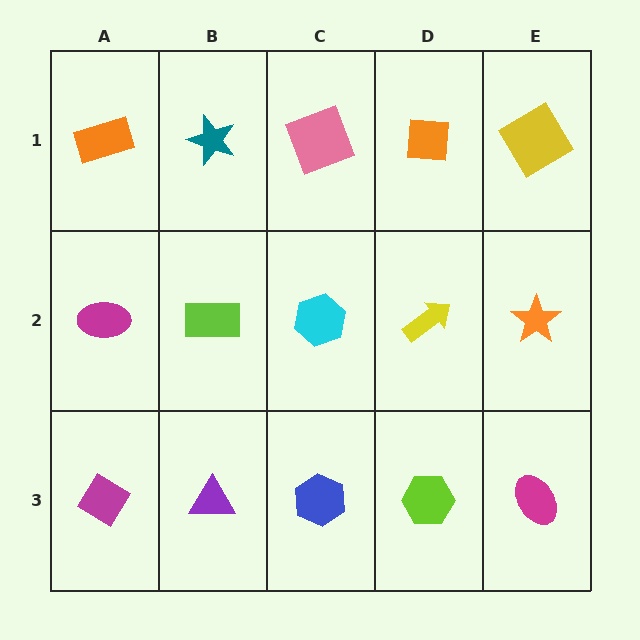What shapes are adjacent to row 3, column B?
A lime rectangle (row 2, column B), a magenta diamond (row 3, column A), a blue hexagon (row 3, column C).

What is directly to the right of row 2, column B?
A cyan hexagon.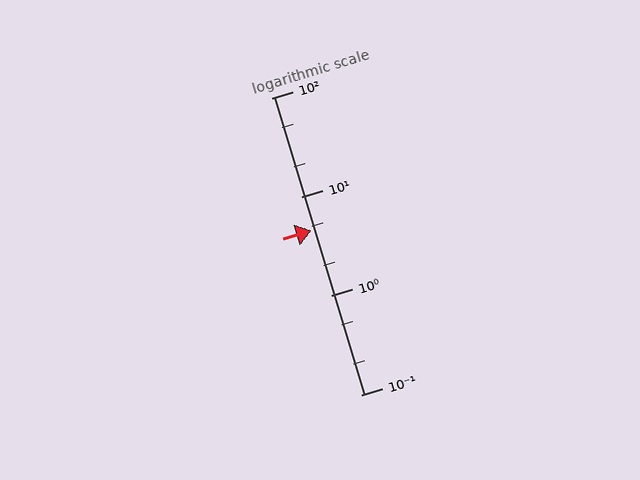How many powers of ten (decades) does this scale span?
The scale spans 3 decades, from 0.1 to 100.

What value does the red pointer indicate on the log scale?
The pointer indicates approximately 4.6.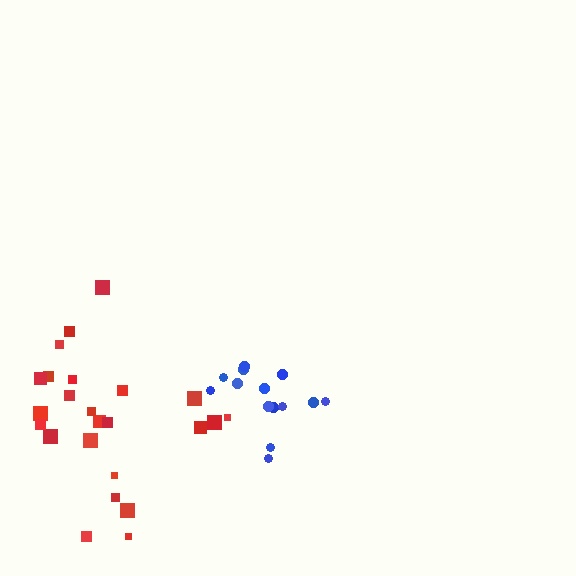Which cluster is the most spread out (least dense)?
Red.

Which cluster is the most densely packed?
Blue.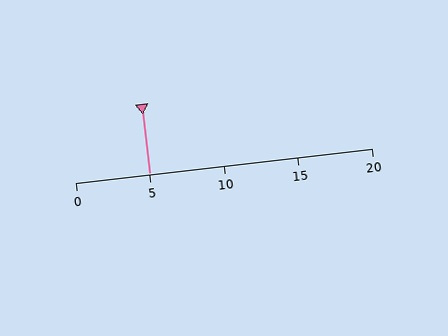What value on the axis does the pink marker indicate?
The marker indicates approximately 5.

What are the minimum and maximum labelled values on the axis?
The axis runs from 0 to 20.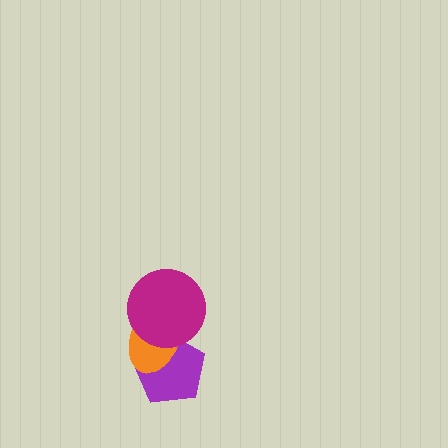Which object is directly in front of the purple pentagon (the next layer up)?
The orange ellipse is directly in front of the purple pentagon.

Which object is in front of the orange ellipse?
The magenta circle is in front of the orange ellipse.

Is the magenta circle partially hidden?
No, no other shape covers it.